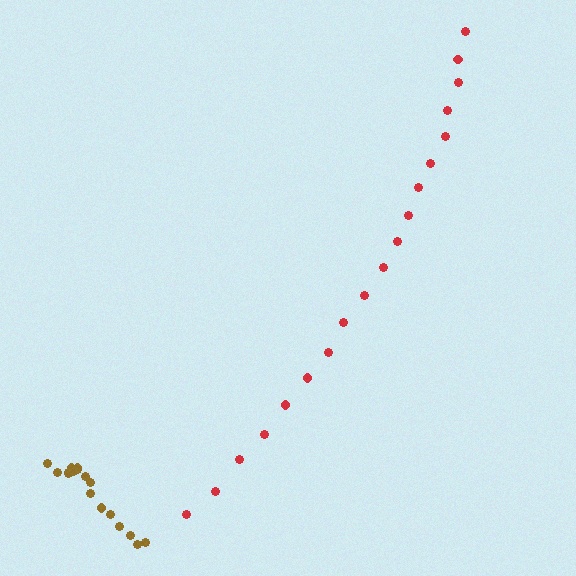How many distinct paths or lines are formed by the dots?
There are 2 distinct paths.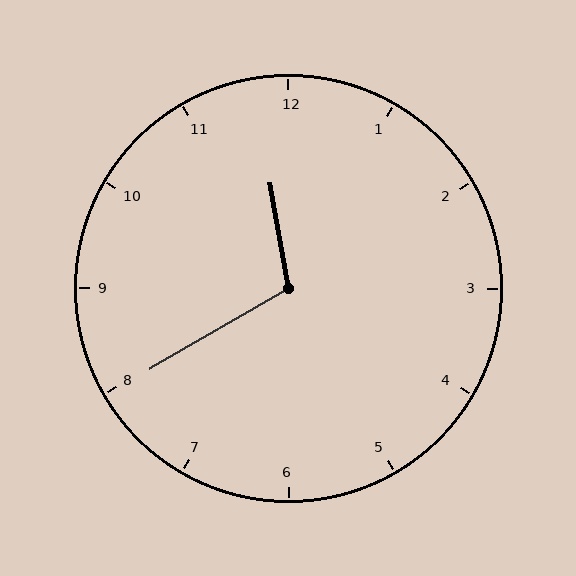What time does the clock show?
11:40.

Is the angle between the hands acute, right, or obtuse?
It is obtuse.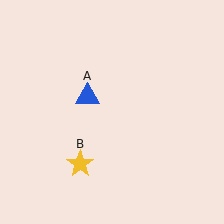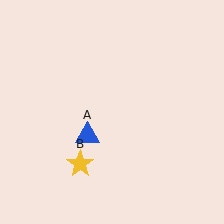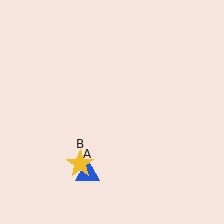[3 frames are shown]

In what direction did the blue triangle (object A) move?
The blue triangle (object A) moved down.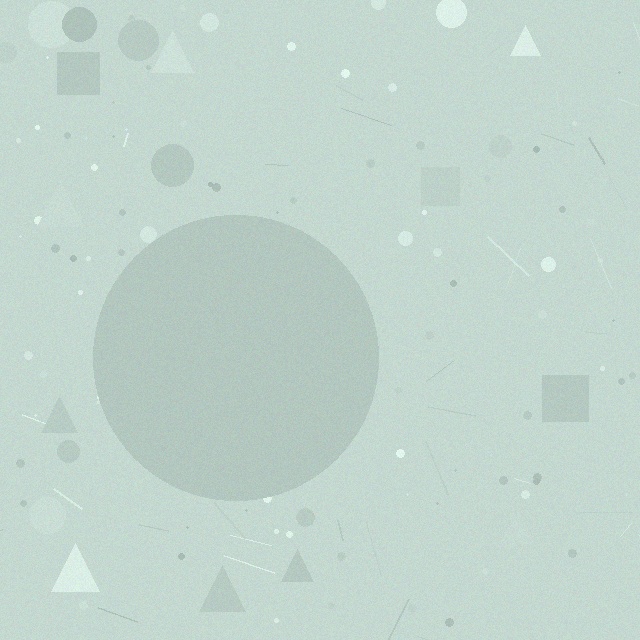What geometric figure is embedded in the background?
A circle is embedded in the background.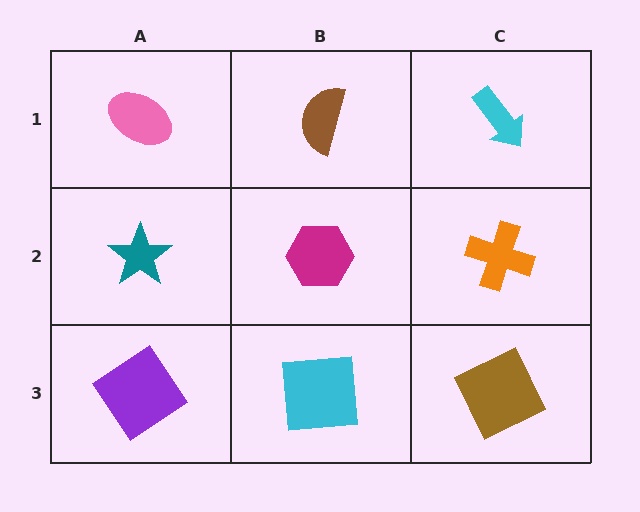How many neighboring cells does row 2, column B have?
4.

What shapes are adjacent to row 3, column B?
A magenta hexagon (row 2, column B), a purple diamond (row 3, column A), a brown square (row 3, column C).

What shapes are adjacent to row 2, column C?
A cyan arrow (row 1, column C), a brown square (row 3, column C), a magenta hexagon (row 2, column B).